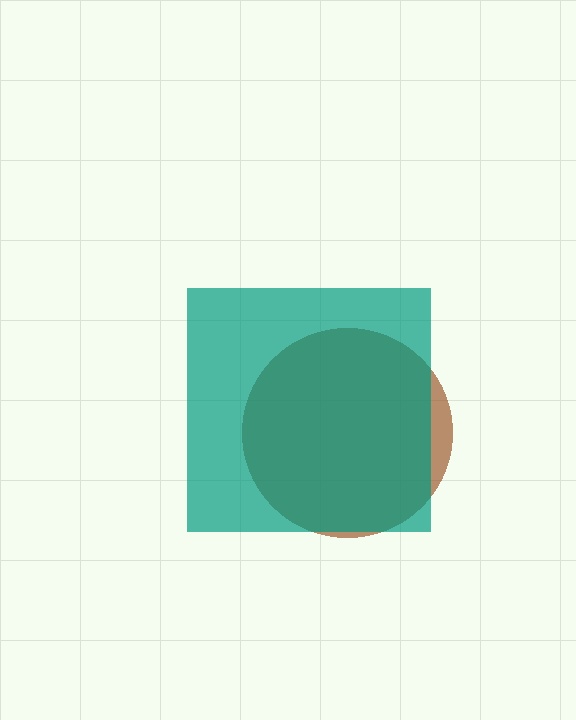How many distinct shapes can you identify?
There are 2 distinct shapes: a brown circle, a teal square.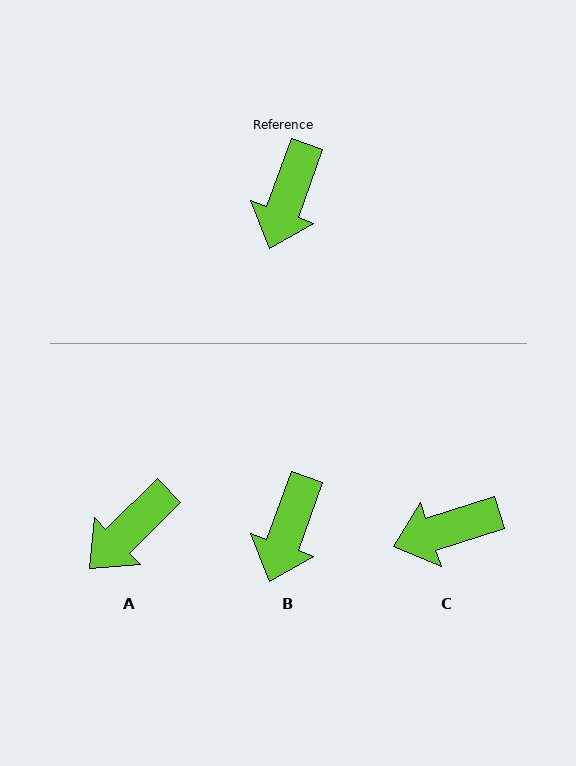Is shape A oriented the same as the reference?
No, it is off by about 25 degrees.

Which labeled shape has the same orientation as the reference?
B.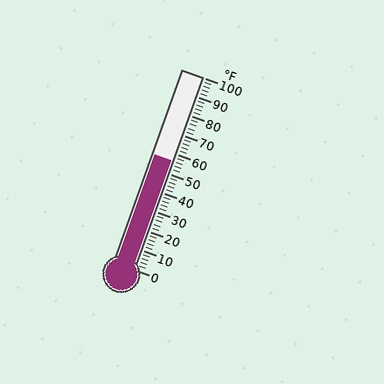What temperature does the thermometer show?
The thermometer shows approximately 56°F.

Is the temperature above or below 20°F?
The temperature is above 20°F.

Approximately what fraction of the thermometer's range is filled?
The thermometer is filled to approximately 55% of its range.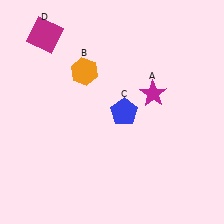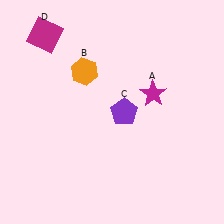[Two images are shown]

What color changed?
The pentagon (C) changed from blue in Image 1 to purple in Image 2.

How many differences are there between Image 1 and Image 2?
There is 1 difference between the two images.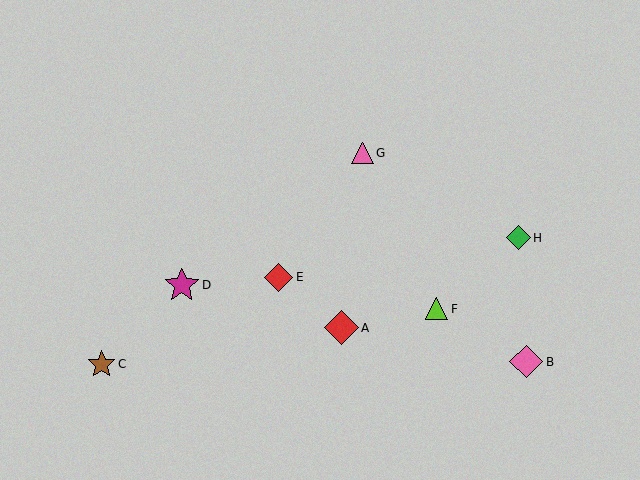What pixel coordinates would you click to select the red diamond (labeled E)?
Click at (278, 277) to select the red diamond E.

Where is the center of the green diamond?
The center of the green diamond is at (518, 238).